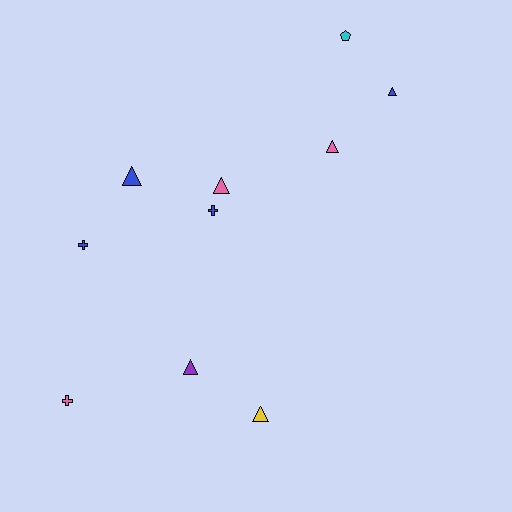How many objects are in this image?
There are 10 objects.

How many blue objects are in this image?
There are 4 blue objects.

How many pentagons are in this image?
There is 1 pentagon.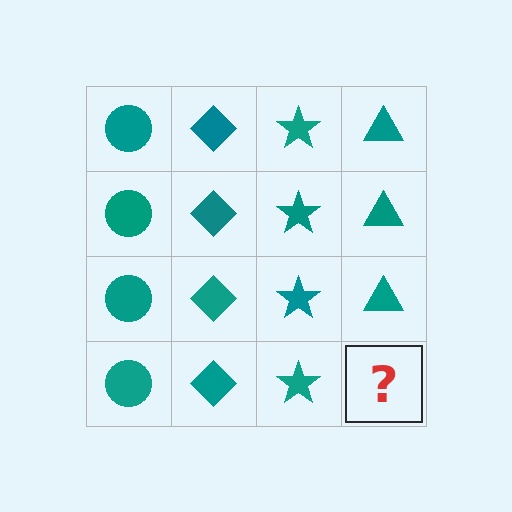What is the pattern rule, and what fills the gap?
The rule is that each column has a consistent shape. The gap should be filled with a teal triangle.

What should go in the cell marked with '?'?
The missing cell should contain a teal triangle.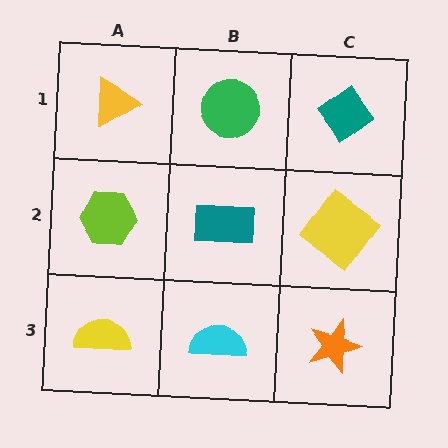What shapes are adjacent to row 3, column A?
A lime hexagon (row 2, column A), a cyan semicircle (row 3, column B).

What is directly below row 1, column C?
A yellow diamond.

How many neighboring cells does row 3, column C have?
2.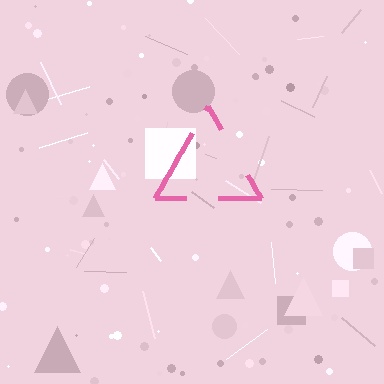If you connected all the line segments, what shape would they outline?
They would outline a triangle.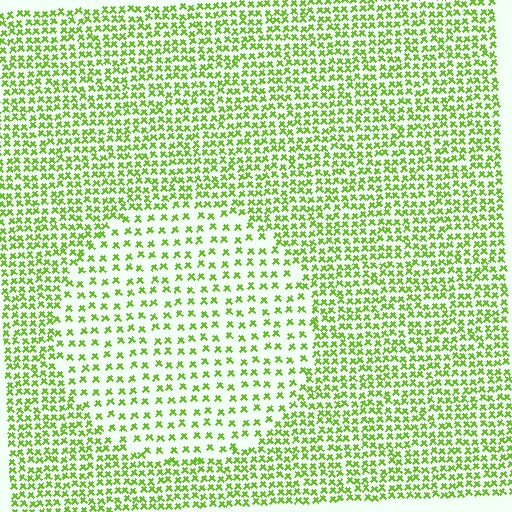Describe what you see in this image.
The image contains small lime elements arranged at two different densities. A circle-shaped region is visible where the elements are less densely packed than the surrounding area.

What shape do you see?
I see a circle.